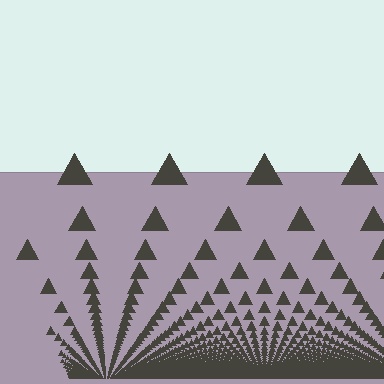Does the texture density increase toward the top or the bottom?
Density increases toward the bottom.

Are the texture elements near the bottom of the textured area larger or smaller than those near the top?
Smaller. The gradient is inverted — elements near the bottom are smaller and denser.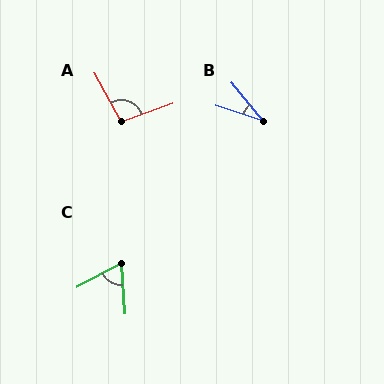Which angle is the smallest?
B, at approximately 32 degrees.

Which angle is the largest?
A, at approximately 99 degrees.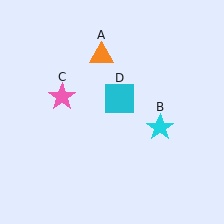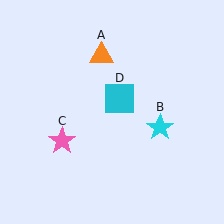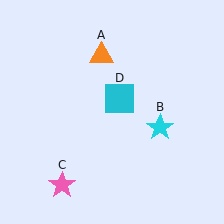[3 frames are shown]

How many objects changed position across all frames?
1 object changed position: pink star (object C).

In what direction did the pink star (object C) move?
The pink star (object C) moved down.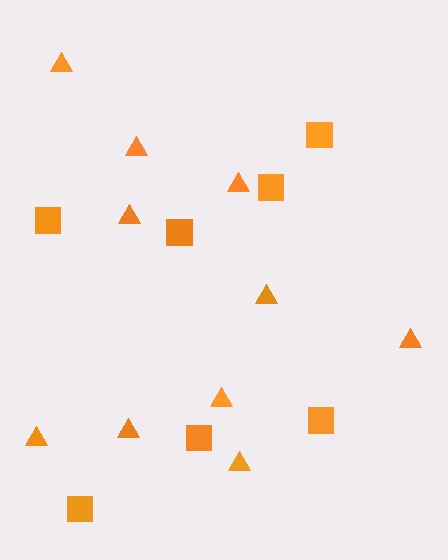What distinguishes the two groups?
There are 2 groups: one group of triangles (10) and one group of squares (7).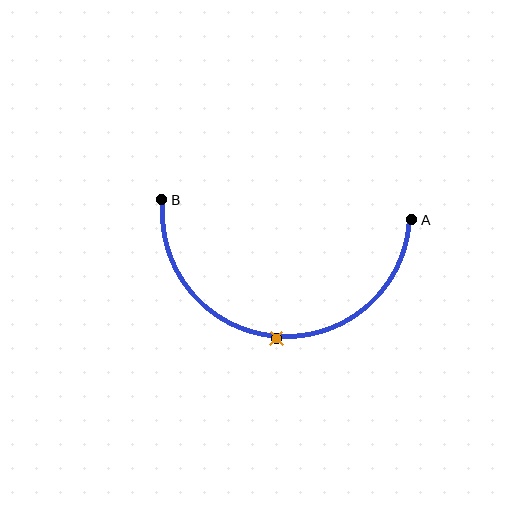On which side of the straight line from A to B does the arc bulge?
The arc bulges below the straight line connecting A and B.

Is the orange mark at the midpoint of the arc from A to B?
Yes. The orange mark lies on the arc at equal arc-length from both A and B — it is the arc midpoint.